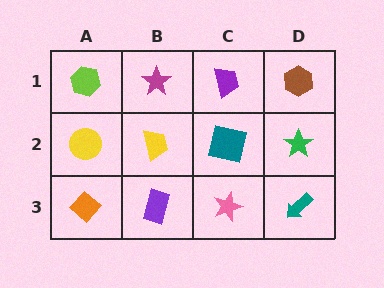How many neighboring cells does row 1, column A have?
2.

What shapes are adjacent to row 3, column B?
A yellow trapezoid (row 2, column B), an orange diamond (row 3, column A), a pink star (row 3, column C).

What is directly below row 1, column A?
A yellow circle.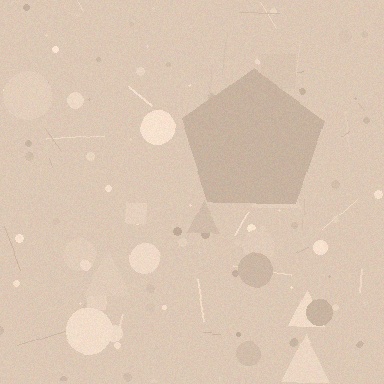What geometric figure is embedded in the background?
A pentagon is embedded in the background.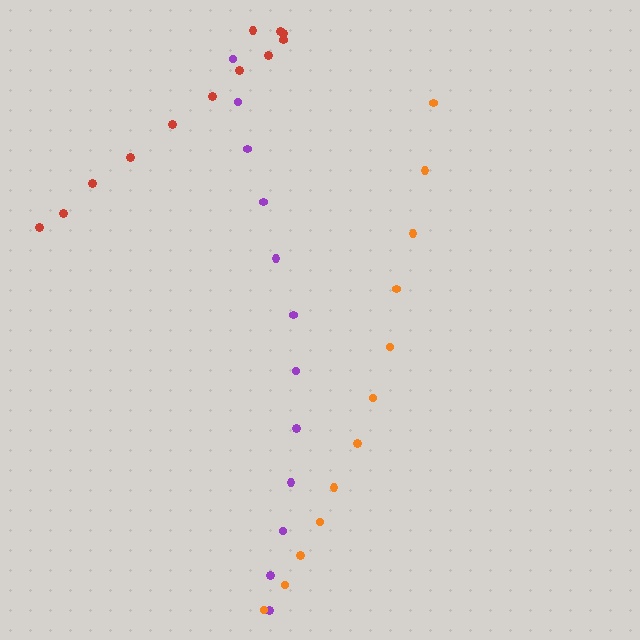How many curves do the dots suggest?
There are 3 distinct paths.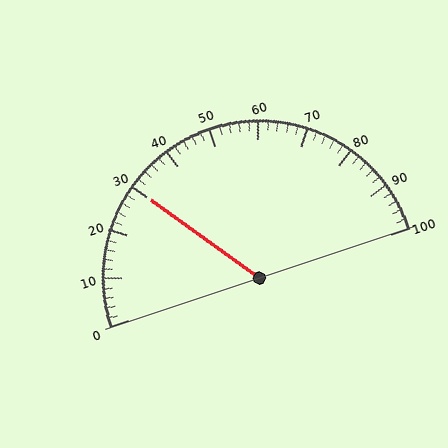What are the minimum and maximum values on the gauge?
The gauge ranges from 0 to 100.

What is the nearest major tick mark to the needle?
The nearest major tick mark is 30.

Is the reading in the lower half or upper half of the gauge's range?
The reading is in the lower half of the range (0 to 100).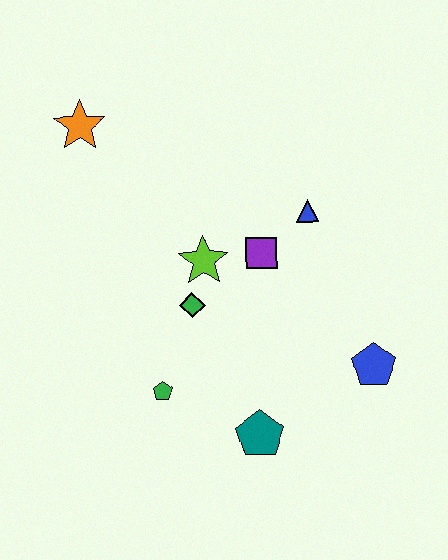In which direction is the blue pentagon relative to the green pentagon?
The blue pentagon is to the right of the green pentagon.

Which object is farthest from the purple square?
The orange star is farthest from the purple square.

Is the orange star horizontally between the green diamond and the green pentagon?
No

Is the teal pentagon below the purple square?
Yes